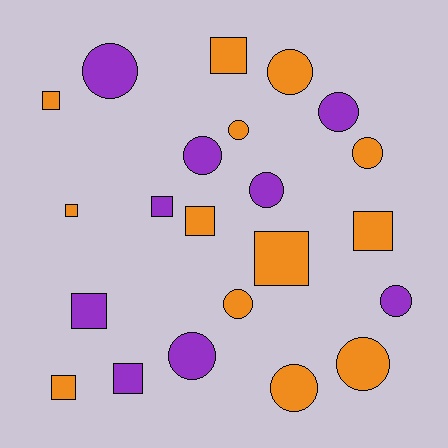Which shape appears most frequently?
Circle, with 12 objects.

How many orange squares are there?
There are 7 orange squares.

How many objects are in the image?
There are 22 objects.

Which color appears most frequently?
Orange, with 13 objects.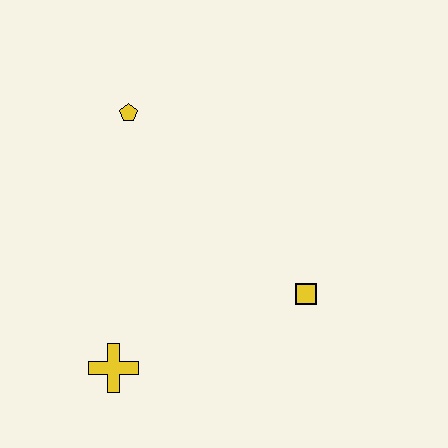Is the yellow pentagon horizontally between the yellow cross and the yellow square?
Yes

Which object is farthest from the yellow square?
The yellow pentagon is farthest from the yellow square.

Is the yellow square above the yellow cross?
Yes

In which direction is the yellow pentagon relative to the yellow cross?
The yellow pentagon is above the yellow cross.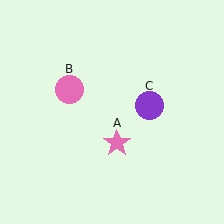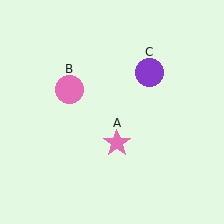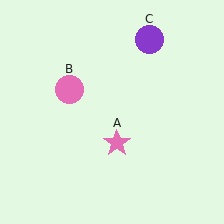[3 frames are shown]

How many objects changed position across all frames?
1 object changed position: purple circle (object C).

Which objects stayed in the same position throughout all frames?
Pink star (object A) and pink circle (object B) remained stationary.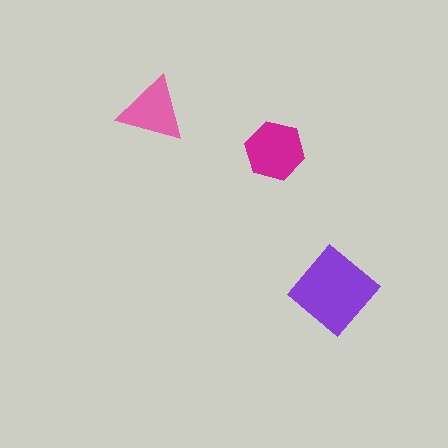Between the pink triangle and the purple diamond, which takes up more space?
The purple diamond.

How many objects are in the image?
There are 3 objects in the image.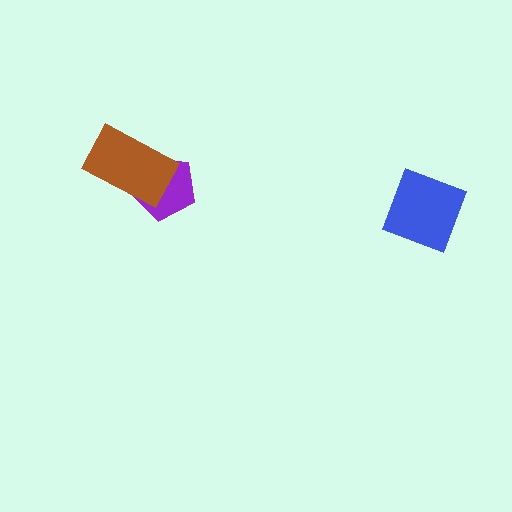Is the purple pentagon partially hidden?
Yes, it is partially covered by another shape.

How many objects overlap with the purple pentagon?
1 object overlaps with the purple pentagon.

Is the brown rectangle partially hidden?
No, no other shape covers it.